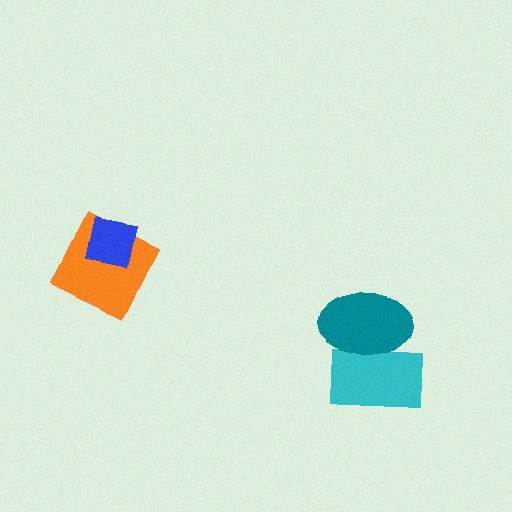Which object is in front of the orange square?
The blue square is in front of the orange square.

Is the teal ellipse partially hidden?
No, no other shape covers it.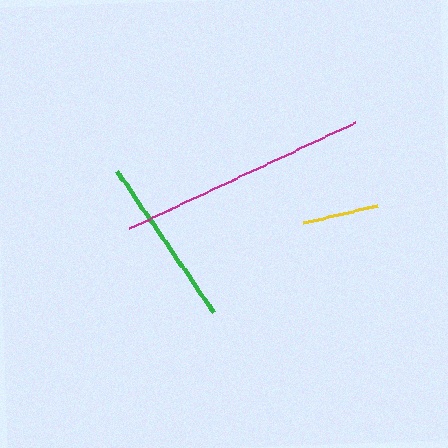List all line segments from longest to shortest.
From longest to shortest: magenta, green, yellow.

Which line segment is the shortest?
The yellow line is the shortest at approximately 76 pixels.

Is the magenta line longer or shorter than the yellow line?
The magenta line is longer than the yellow line.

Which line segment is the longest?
The magenta line is the longest at approximately 250 pixels.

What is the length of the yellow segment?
The yellow segment is approximately 76 pixels long.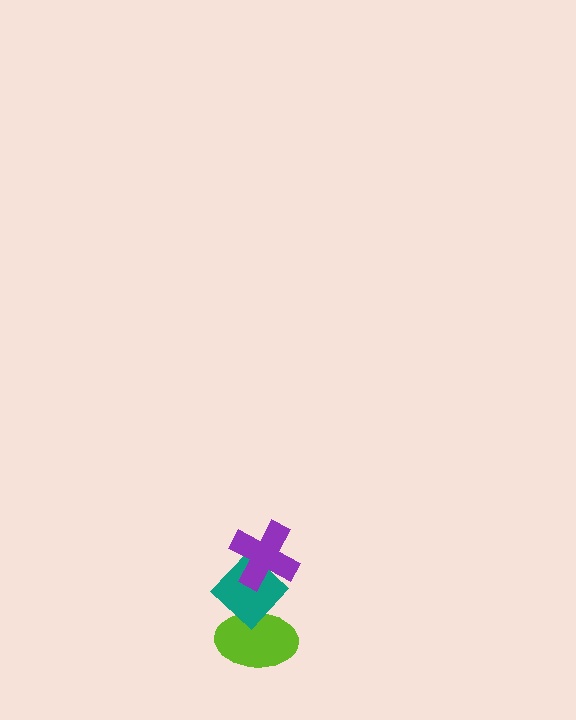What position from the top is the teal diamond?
The teal diamond is 2nd from the top.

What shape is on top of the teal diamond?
The purple cross is on top of the teal diamond.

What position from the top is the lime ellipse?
The lime ellipse is 3rd from the top.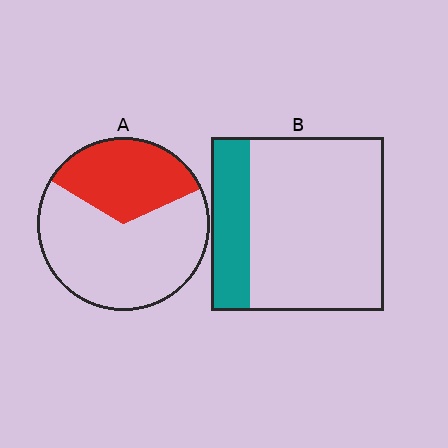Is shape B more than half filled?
No.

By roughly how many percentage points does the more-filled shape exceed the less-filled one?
By roughly 10 percentage points (A over B).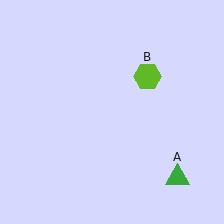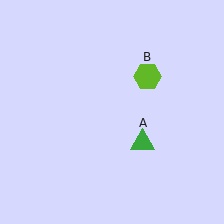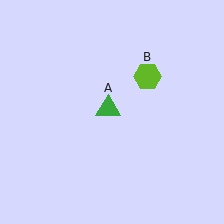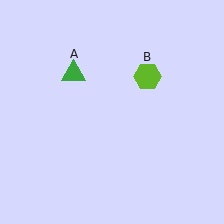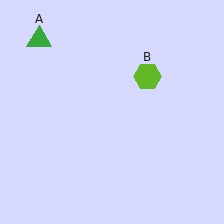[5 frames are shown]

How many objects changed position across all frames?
1 object changed position: green triangle (object A).